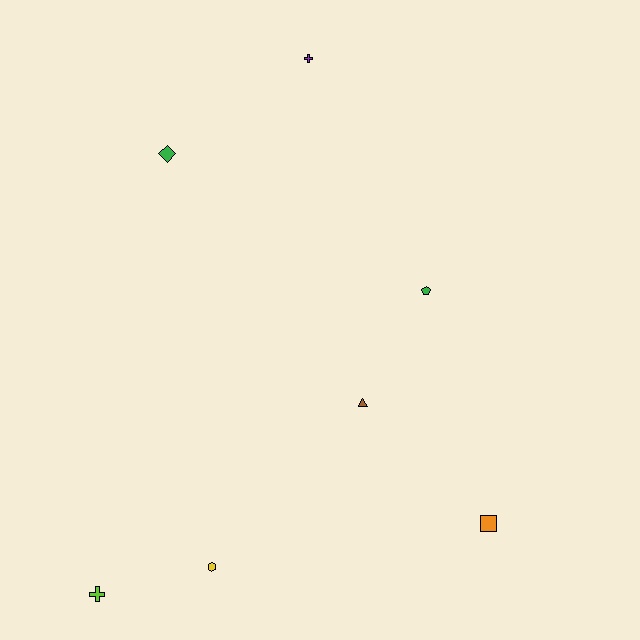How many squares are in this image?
There is 1 square.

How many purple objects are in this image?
There is 1 purple object.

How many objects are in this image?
There are 7 objects.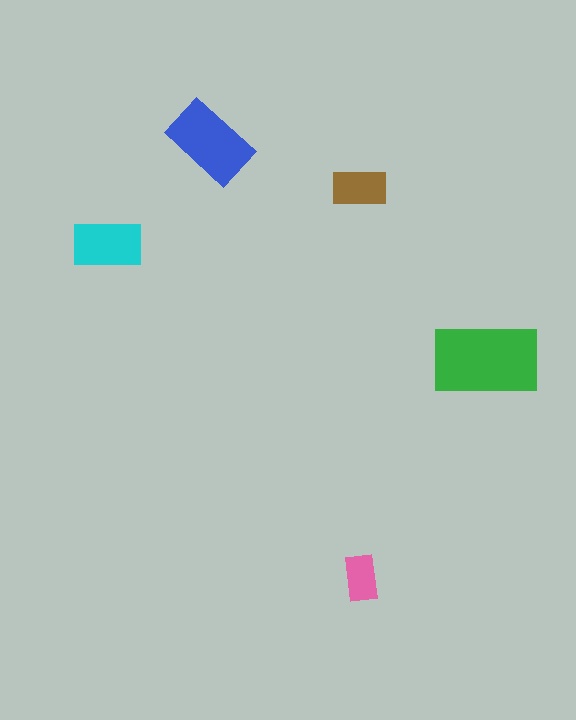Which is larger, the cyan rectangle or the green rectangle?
The green one.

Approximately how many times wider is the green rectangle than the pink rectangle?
About 2.5 times wider.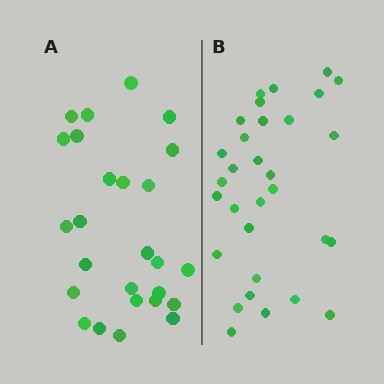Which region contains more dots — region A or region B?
Region B (the right region) has more dots.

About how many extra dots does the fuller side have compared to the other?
Region B has about 5 more dots than region A.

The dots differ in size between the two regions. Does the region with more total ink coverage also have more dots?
No. Region A has more total ink coverage because its dots are larger, but region B actually contains more individual dots. Total area can be misleading — the number of items is what matters here.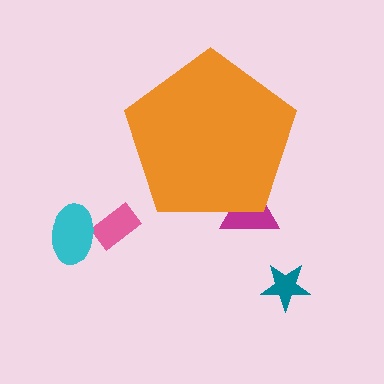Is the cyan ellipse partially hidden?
No, the cyan ellipse is fully visible.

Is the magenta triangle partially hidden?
Yes, the magenta triangle is partially hidden behind the orange pentagon.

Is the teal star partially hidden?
No, the teal star is fully visible.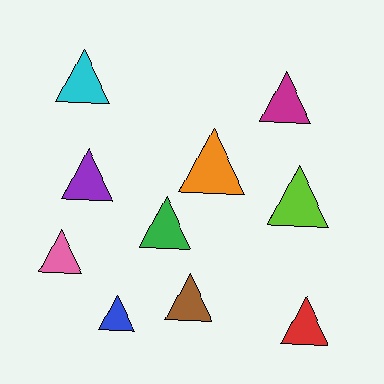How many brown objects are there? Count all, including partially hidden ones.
There is 1 brown object.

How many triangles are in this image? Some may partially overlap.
There are 10 triangles.